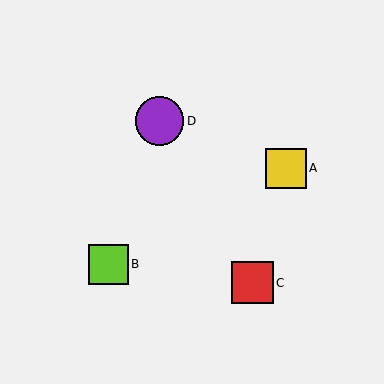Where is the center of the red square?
The center of the red square is at (253, 283).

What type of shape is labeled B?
Shape B is a lime square.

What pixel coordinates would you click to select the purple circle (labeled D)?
Click at (159, 121) to select the purple circle D.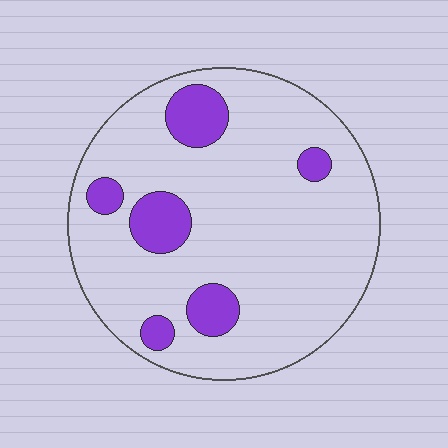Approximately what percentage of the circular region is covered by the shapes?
Approximately 15%.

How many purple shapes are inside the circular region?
6.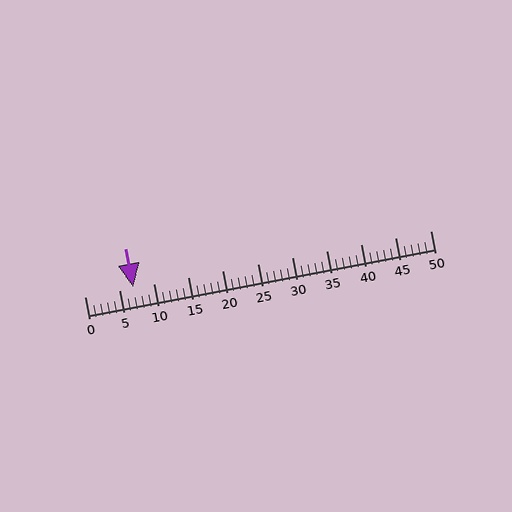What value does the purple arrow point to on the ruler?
The purple arrow points to approximately 7.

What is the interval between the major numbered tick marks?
The major tick marks are spaced 5 units apart.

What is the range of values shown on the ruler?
The ruler shows values from 0 to 50.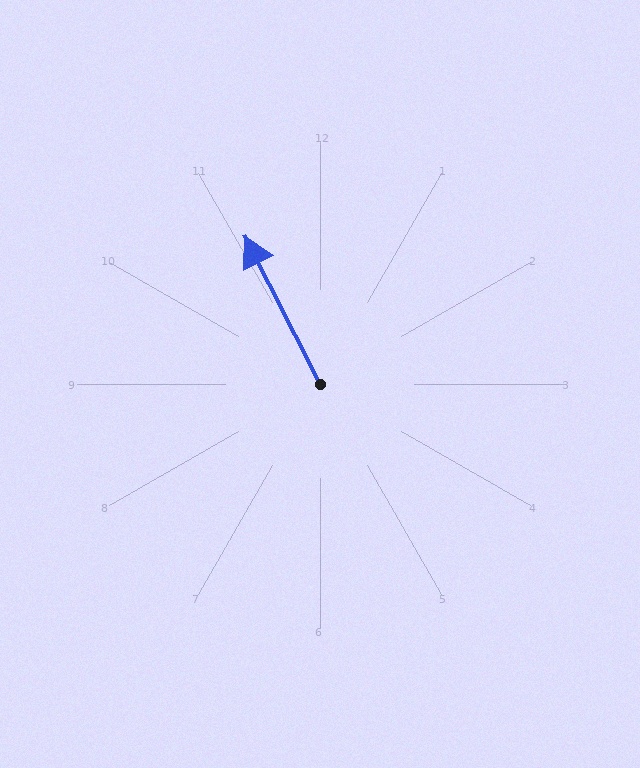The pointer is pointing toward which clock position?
Roughly 11 o'clock.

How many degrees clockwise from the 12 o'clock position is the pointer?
Approximately 333 degrees.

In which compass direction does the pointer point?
Northwest.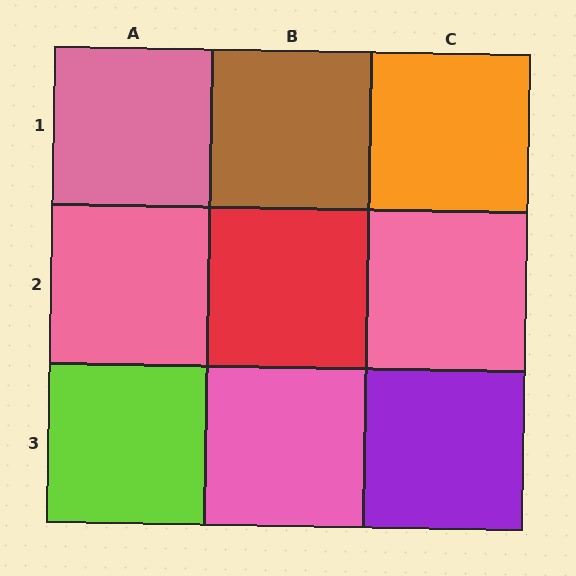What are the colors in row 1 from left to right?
Pink, brown, orange.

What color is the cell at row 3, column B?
Pink.